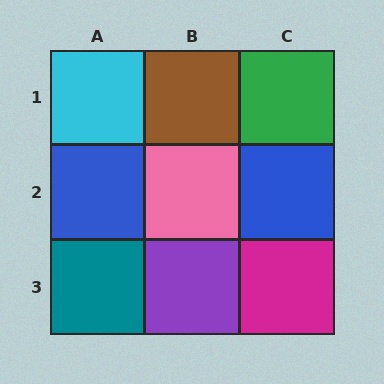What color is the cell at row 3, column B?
Purple.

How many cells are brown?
1 cell is brown.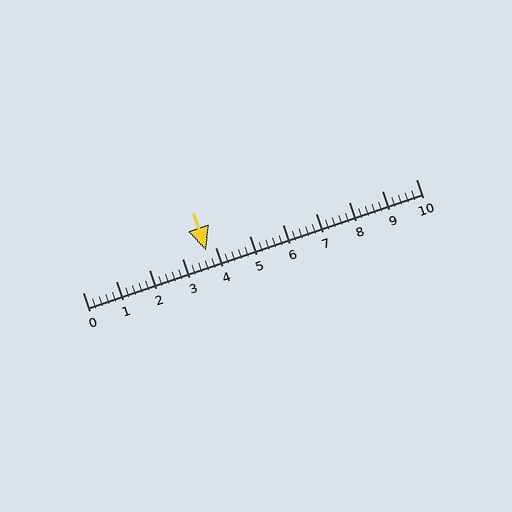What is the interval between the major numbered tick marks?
The major tick marks are spaced 1 units apart.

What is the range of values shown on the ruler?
The ruler shows values from 0 to 10.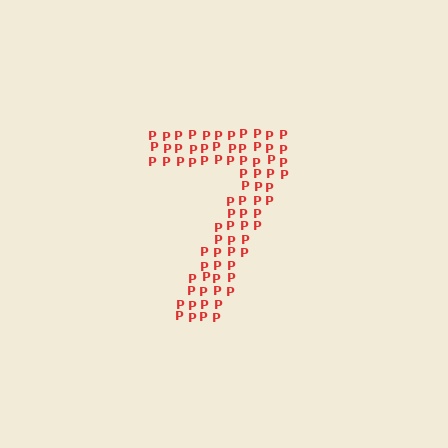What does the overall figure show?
The overall figure shows the digit 7.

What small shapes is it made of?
It is made of small letter P's.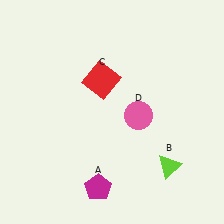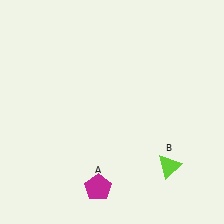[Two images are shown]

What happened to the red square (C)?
The red square (C) was removed in Image 2. It was in the top-left area of Image 1.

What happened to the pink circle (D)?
The pink circle (D) was removed in Image 2. It was in the bottom-right area of Image 1.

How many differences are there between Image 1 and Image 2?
There are 2 differences between the two images.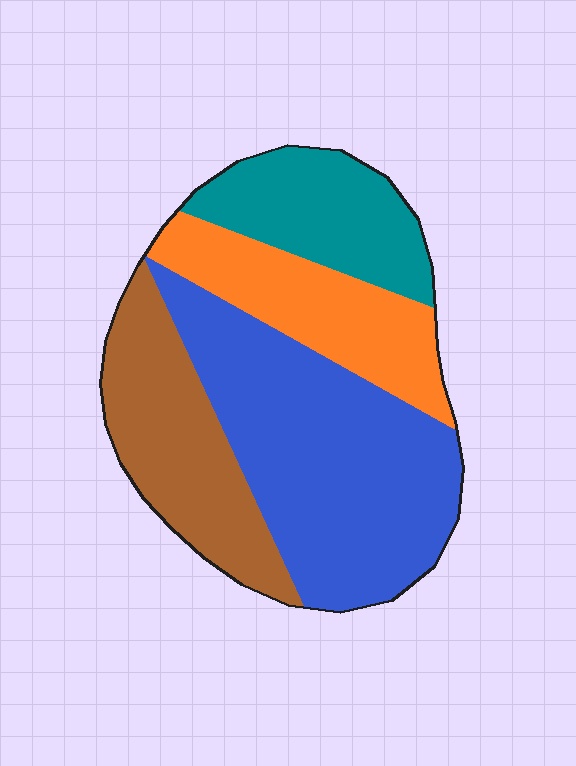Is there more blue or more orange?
Blue.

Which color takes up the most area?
Blue, at roughly 40%.